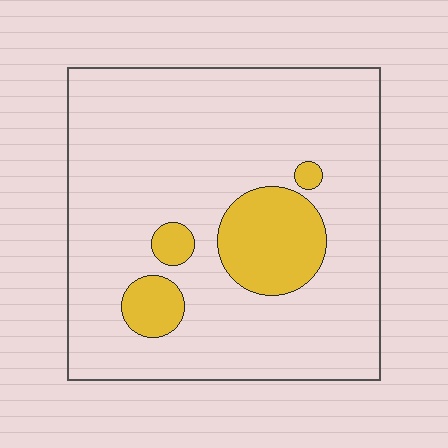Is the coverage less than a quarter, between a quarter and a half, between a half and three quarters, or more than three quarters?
Less than a quarter.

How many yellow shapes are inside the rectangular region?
4.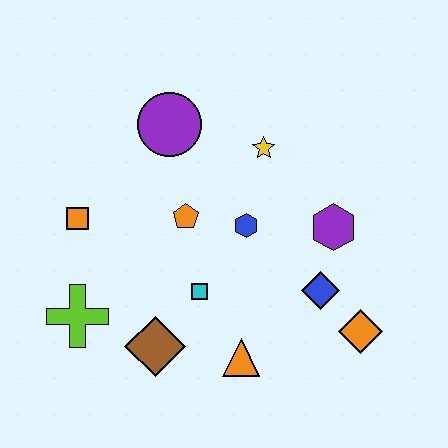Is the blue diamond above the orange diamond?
Yes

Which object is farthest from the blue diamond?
The orange square is farthest from the blue diamond.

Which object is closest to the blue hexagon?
The orange pentagon is closest to the blue hexagon.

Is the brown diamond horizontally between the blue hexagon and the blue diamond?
No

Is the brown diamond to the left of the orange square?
No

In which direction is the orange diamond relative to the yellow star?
The orange diamond is below the yellow star.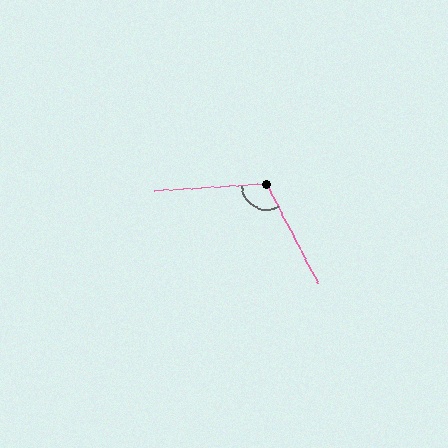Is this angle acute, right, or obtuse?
It is obtuse.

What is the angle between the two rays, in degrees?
Approximately 114 degrees.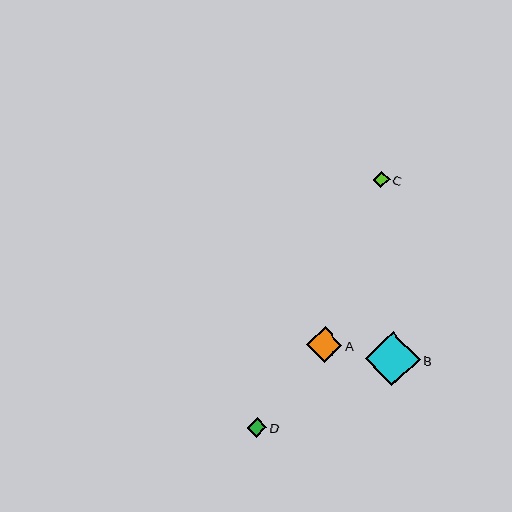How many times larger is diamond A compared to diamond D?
Diamond A is approximately 1.8 times the size of diamond D.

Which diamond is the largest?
Diamond B is the largest with a size of approximately 54 pixels.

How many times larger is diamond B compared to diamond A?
Diamond B is approximately 1.5 times the size of diamond A.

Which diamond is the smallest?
Diamond C is the smallest with a size of approximately 17 pixels.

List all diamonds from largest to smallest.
From largest to smallest: B, A, D, C.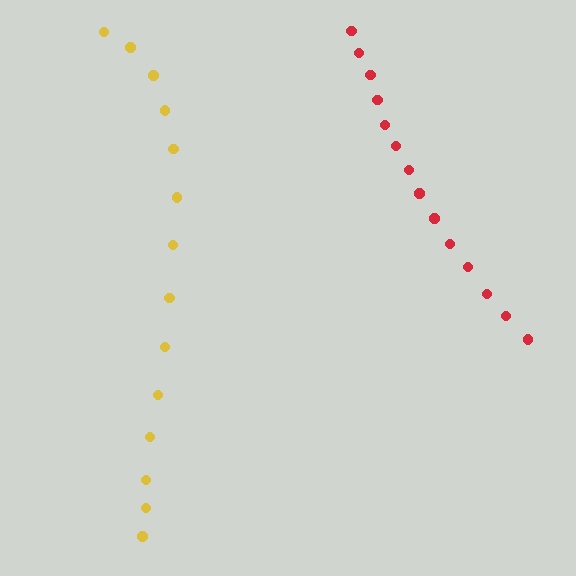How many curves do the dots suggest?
There are 2 distinct paths.